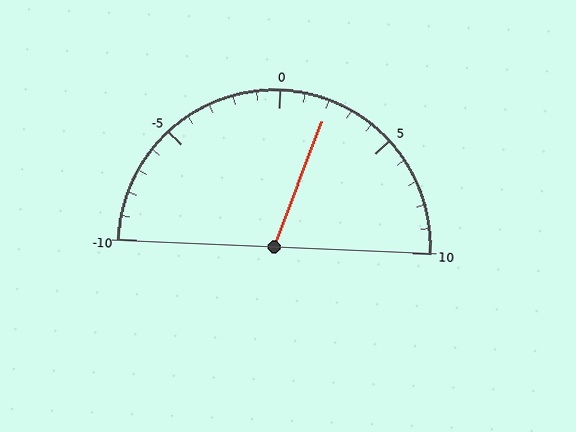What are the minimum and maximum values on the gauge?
The gauge ranges from -10 to 10.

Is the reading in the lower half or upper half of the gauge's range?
The reading is in the upper half of the range (-10 to 10).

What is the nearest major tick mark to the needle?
The nearest major tick mark is 0.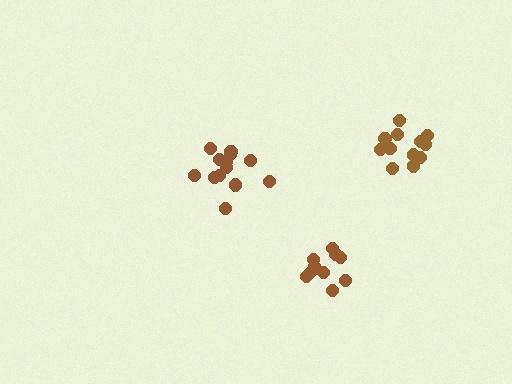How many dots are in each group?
Group 1: 13 dots, Group 2: 11 dots, Group 3: 12 dots (36 total).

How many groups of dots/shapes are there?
There are 3 groups.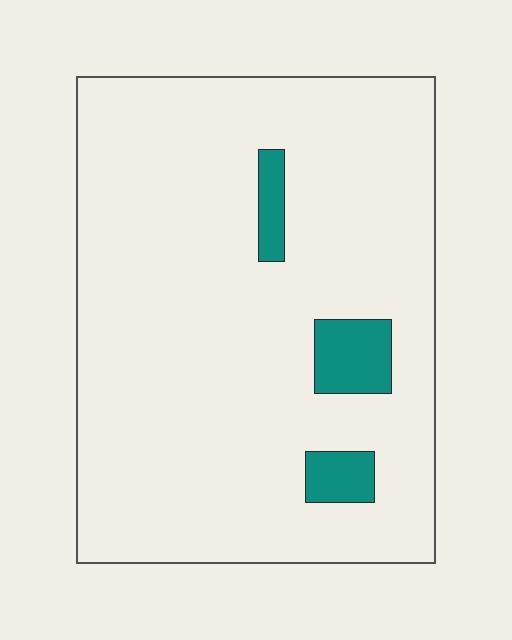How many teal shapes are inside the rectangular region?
3.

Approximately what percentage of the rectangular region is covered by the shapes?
Approximately 5%.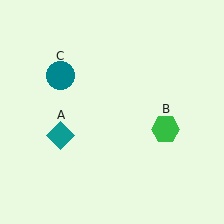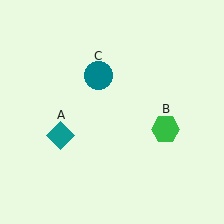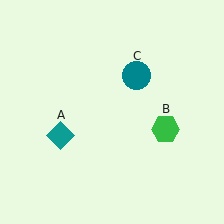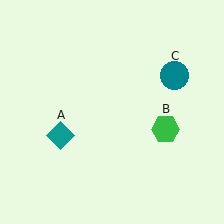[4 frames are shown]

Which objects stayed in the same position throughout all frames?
Teal diamond (object A) and green hexagon (object B) remained stationary.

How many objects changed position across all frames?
1 object changed position: teal circle (object C).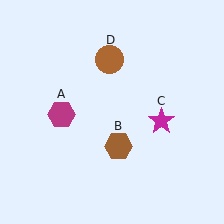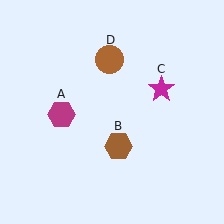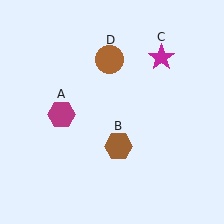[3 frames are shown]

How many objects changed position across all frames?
1 object changed position: magenta star (object C).